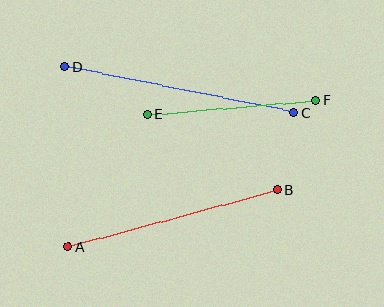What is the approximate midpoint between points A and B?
The midpoint is at approximately (173, 218) pixels.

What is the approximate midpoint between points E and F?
The midpoint is at approximately (231, 107) pixels.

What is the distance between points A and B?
The distance is approximately 217 pixels.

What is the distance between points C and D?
The distance is approximately 233 pixels.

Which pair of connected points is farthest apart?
Points C and D are farthest apart.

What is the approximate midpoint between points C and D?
The midpoint is at approximately (179, 90) pixels.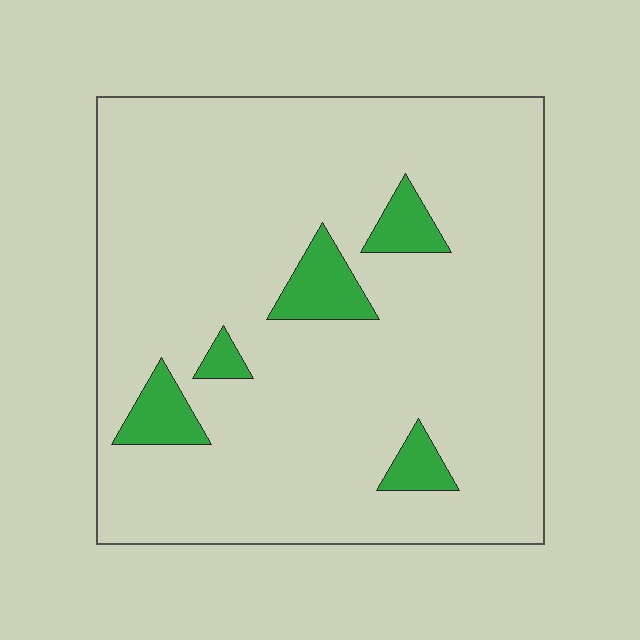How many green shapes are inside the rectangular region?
5.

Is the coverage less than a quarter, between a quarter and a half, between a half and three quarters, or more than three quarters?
Less than a quarter.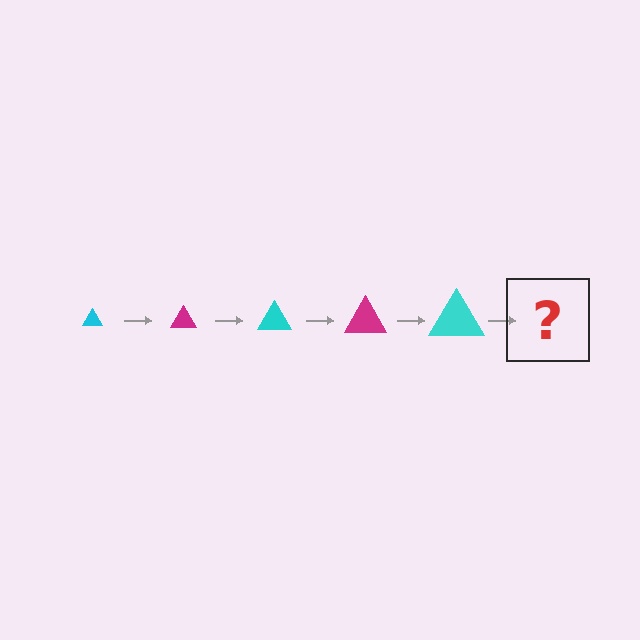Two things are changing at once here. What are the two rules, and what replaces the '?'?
The two rules are that the triangle grows larger each step and the color cycles through cyan and magenta. The '?' should be a magenta triangle, larger than the previous one.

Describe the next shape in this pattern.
It should be a magenta triangle, larger than the previous one.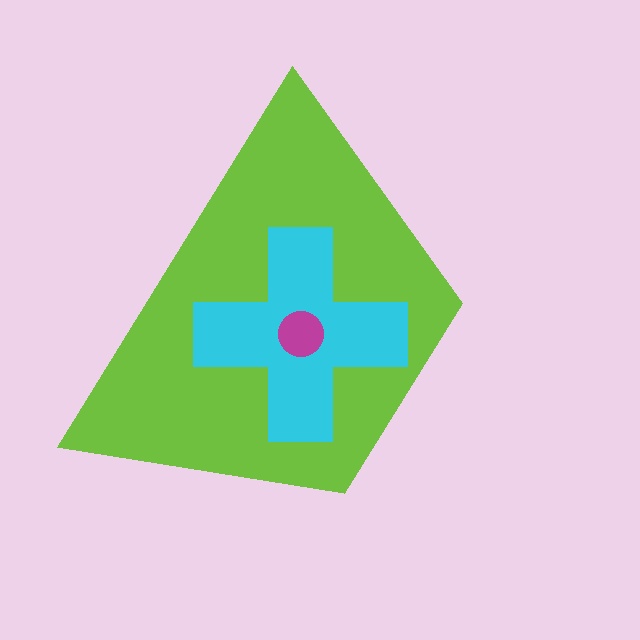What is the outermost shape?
The lime trapezoid.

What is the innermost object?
The magenta circle.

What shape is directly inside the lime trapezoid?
The cyan cross.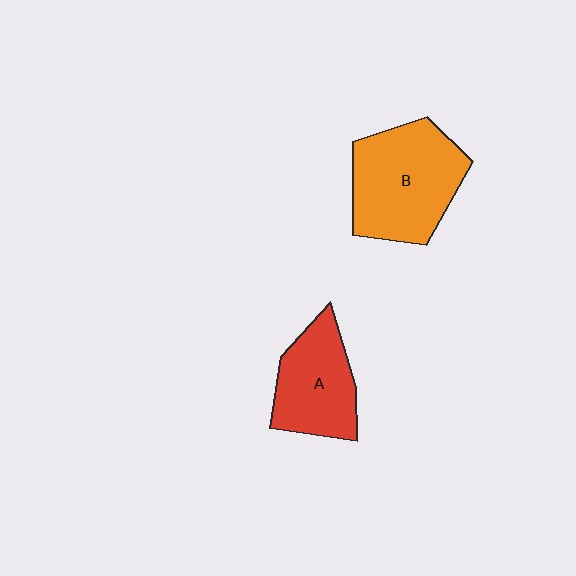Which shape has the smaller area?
Shape A (red).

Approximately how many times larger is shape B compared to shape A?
Approximately 1.4 times.